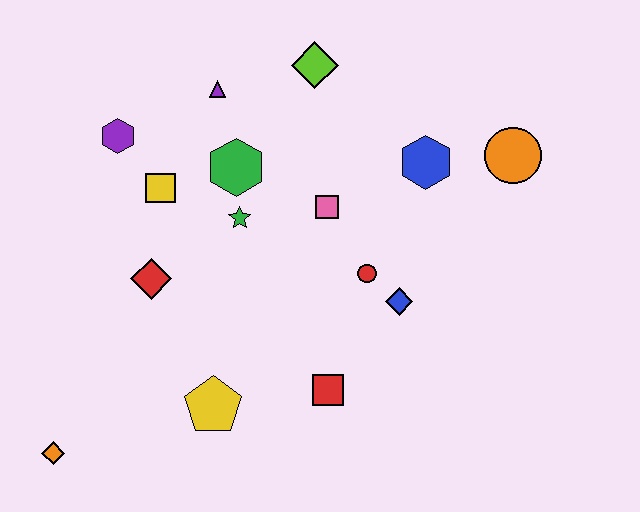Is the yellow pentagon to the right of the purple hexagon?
Yes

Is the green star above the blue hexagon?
No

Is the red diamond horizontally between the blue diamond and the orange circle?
No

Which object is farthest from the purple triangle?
The orange diamond is farthest from the purple triangle.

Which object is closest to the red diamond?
The yellow square is closest to the red diamond.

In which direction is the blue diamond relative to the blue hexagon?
The blue diamond is below the blue hexagon.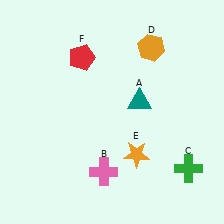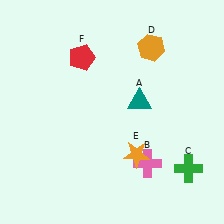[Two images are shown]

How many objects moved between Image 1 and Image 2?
1 object moved between the two images.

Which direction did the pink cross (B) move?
The pink cross (B) moved right.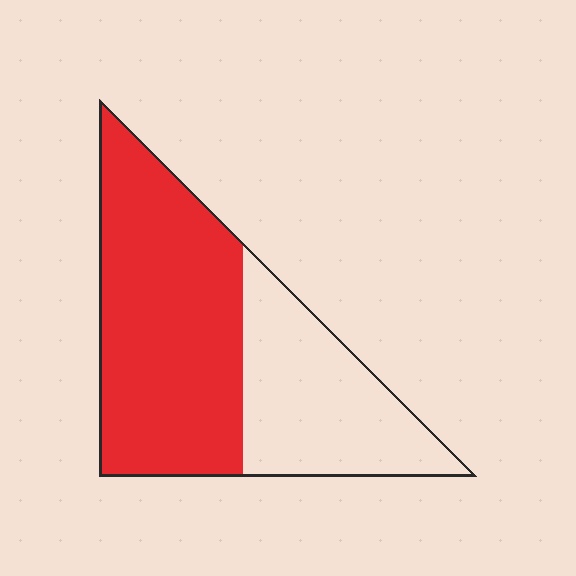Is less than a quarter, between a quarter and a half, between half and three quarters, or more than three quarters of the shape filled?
Between half and three quarters.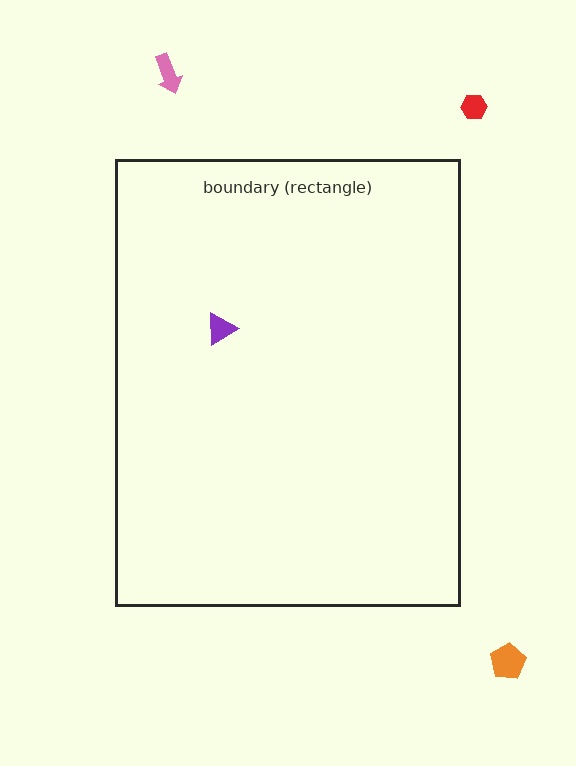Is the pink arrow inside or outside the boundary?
Outside.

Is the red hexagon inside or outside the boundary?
Outside.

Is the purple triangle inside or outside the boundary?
Inside.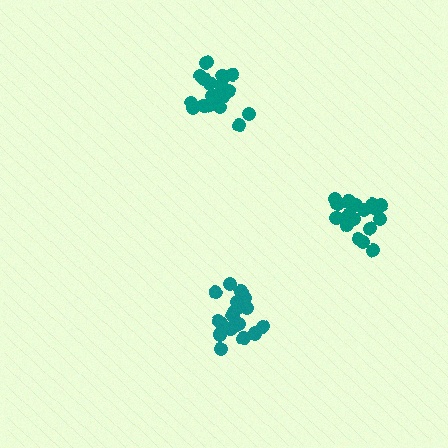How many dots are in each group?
Group 1: 19 dots, Group 2: 17 dots, Group 3: 18 dots (54 total).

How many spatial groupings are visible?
There are 3 spatial groupings.